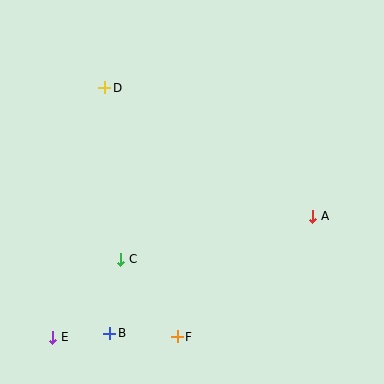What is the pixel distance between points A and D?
The distance between A and D is 244 pixels.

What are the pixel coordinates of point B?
Point B is at (110, 333).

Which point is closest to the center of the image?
Point C at (121, 259) is closest to the center.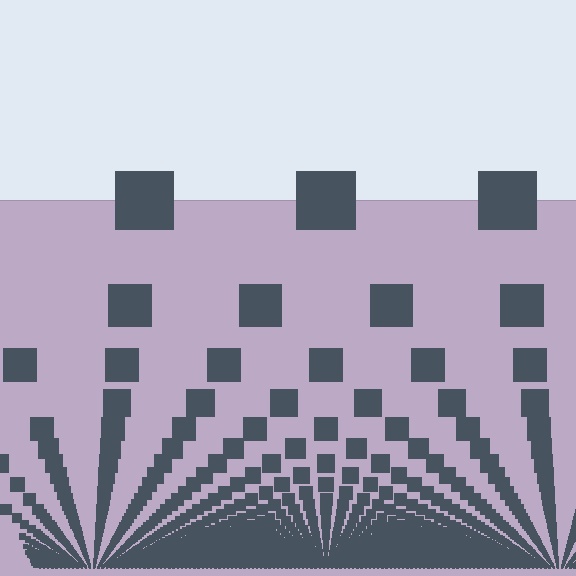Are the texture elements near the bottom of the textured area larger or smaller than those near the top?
Smaller. The gradient is inverted — elements near the bottom are smaller and denser.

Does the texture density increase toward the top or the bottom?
Density increases toward the bottom.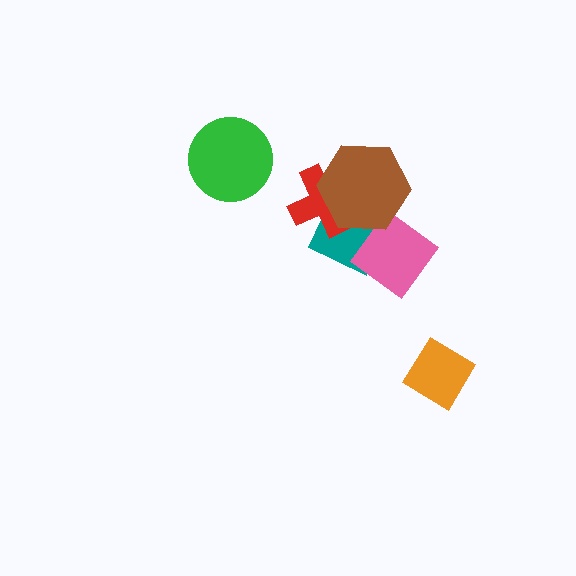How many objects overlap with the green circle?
0 objects overlap with the green circle.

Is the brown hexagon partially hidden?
No, no other shape covers it.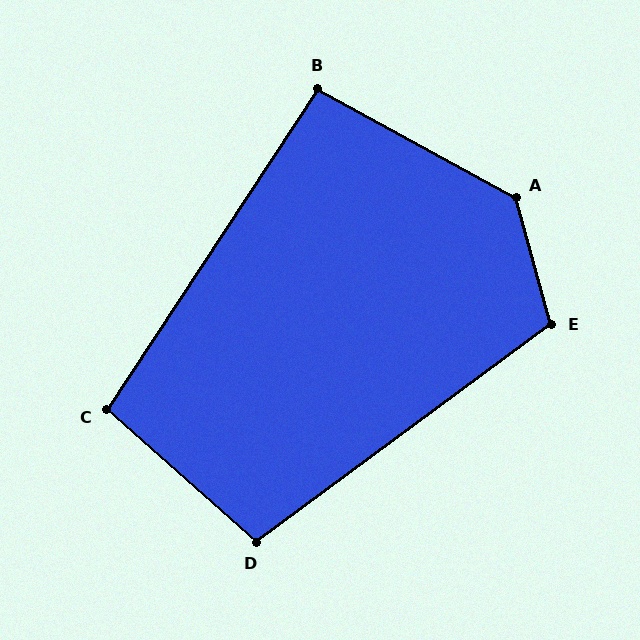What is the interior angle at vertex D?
Approximately 102 degrees (obtuse).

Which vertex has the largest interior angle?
A, at approximately 134 degrees.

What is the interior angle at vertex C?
Approximately 98 degrees (obtuse).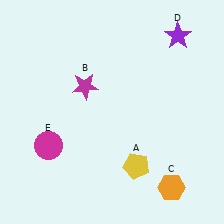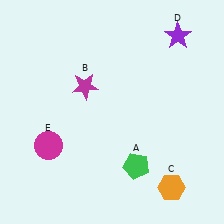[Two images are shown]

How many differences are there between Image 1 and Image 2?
There is 1 difference between the two images.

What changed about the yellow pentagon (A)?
In Image 1, A is yellow. In Image 2, it changed to green.